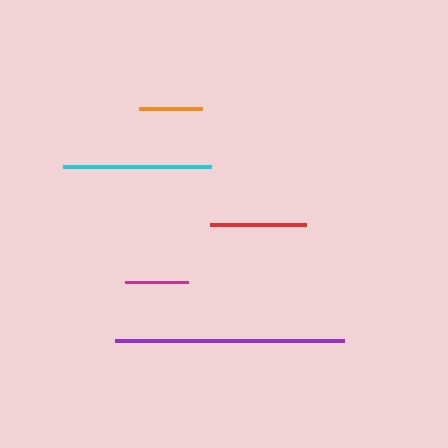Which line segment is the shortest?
The orange line is the shortest at approximately 63 pixels.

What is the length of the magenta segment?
The magenta segment is approximately 63 pixels long.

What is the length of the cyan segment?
The cyan segment is approximately 149 pixels long.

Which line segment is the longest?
The purple line is the longest at approximately 229 pixels.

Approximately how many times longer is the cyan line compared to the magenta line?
The cyan line is approximately 2.4 times the length of the magenta line.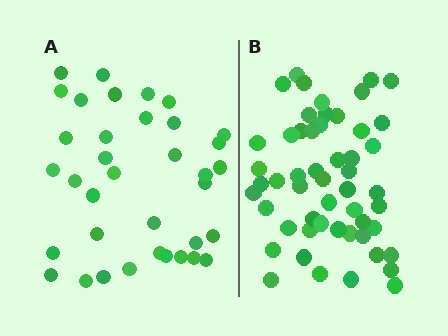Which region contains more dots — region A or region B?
Region B (the right region) has more dots.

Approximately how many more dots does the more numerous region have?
Region B has approximately 15 more dots than region A.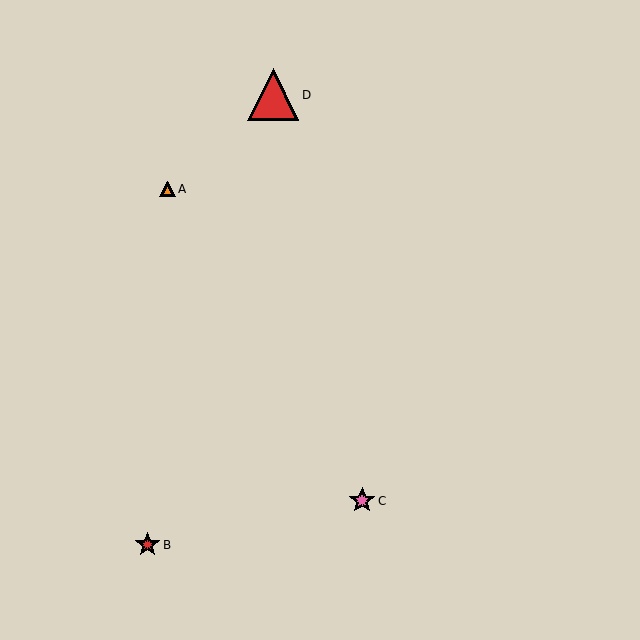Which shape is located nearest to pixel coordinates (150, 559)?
The red star (labeled B) at (147, 545) is nearest to that location.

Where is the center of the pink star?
The center of the pink star is at (362, 501).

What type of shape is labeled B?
Shape B is a red star.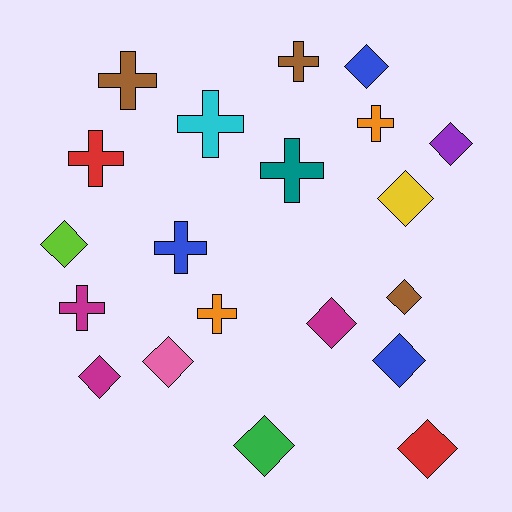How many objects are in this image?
There are 20 objects.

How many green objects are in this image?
There is 1 green object.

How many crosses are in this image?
There are 9 crosses.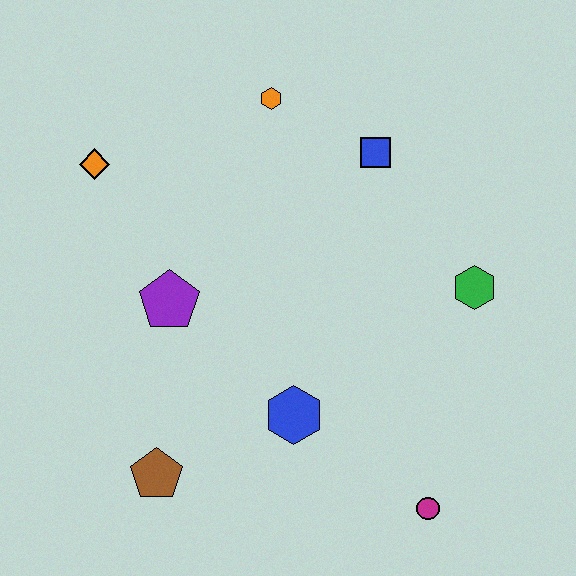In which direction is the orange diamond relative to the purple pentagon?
The orange diamond is above the purple pentagon.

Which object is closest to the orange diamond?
The purple pentagon is closest to the orange diamond.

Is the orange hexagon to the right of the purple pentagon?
Yes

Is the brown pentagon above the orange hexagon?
No